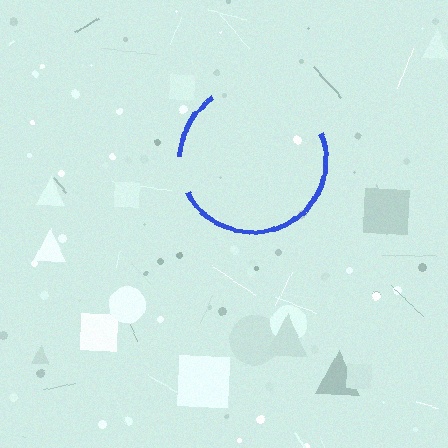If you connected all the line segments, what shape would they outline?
They would outline a circle.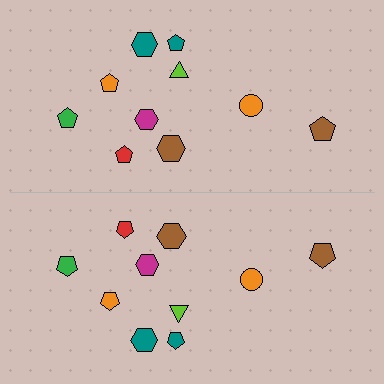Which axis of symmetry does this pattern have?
The pattern has a horizontal axis of symmetry running through the center of the image.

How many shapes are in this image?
There are 20 shapes in this image.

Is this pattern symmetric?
Yes, this pattern has bilateral (reflection) symmetry.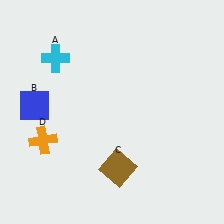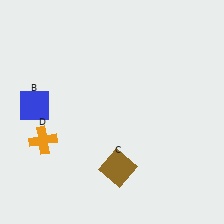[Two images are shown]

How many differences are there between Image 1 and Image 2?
There is 1 difference between the two images.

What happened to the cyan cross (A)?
The cyan cross (A) was removed in Image 2. It was in the top-left area of Image 1.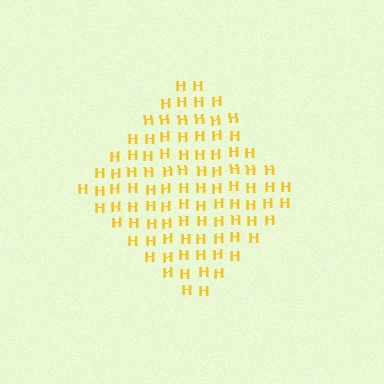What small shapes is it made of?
It is made of small letter H's.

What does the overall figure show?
The overall figure shows a diamond.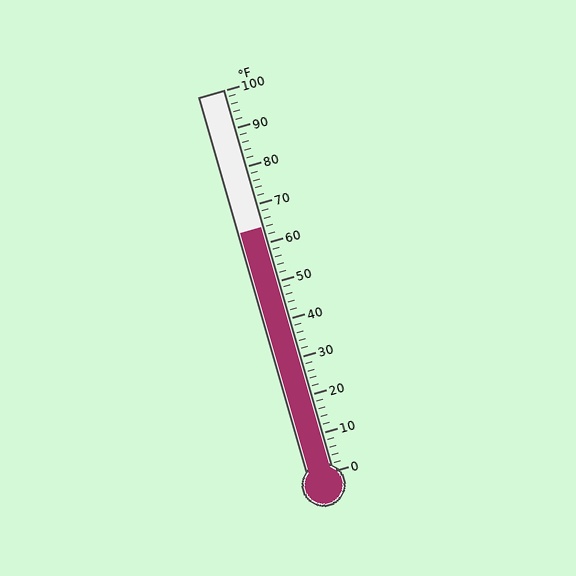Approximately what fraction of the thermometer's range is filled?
The thermometer is filled to approximately 65% of its range.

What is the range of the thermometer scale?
The thermometer scale ranges from 0°F to 100°F.